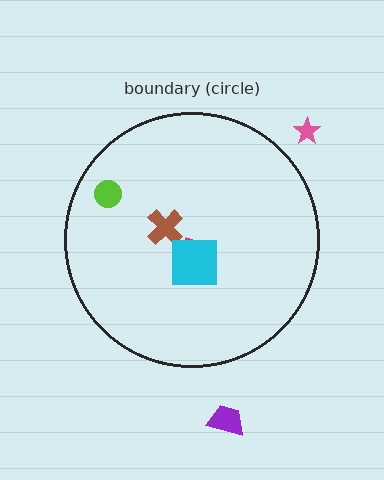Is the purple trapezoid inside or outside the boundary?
Outside.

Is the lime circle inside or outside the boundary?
Inside.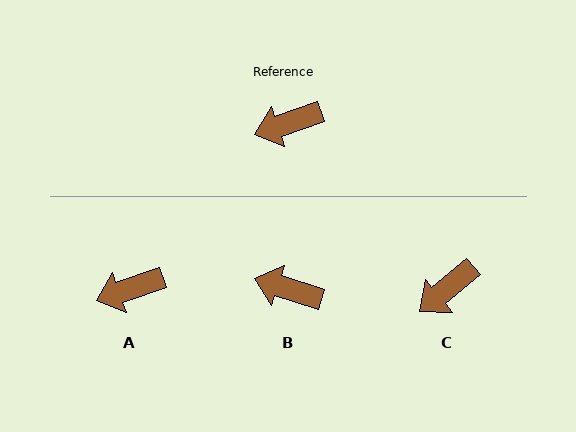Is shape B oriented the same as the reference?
No, it is off by about 37 degrees.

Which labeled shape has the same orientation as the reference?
A.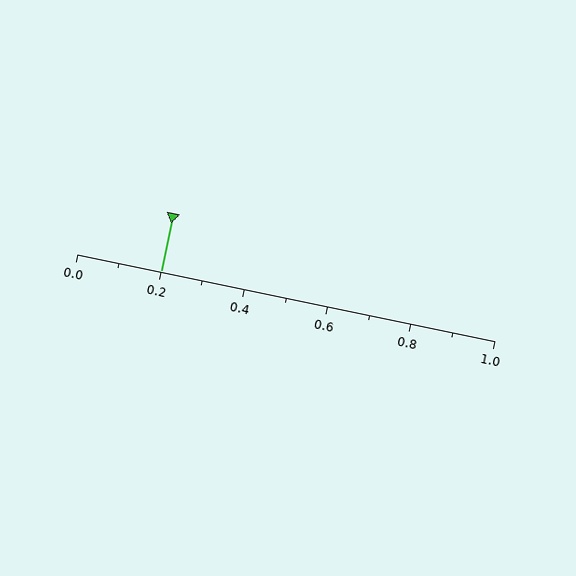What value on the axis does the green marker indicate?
The marker indicates approximately 0.2.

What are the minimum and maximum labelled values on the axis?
The axis runs from 0.0 to 1.0.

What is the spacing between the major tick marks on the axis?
The major ticks are spaced 0.2 apart.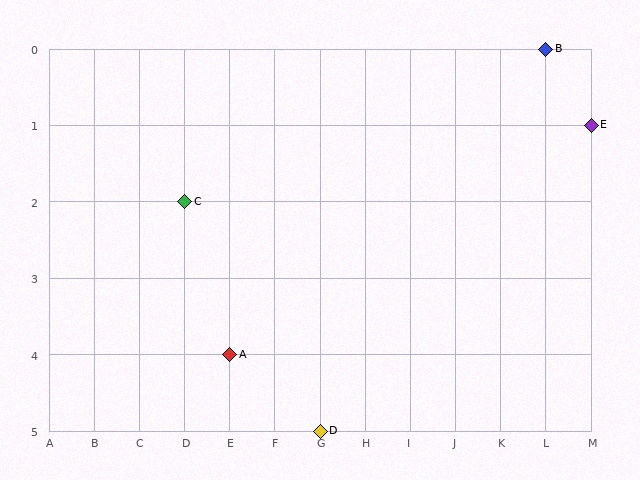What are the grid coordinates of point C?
Point C is at grid coordinates (D, 2).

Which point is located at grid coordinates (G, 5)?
Point D is at (G, 5).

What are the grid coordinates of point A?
Point A is at grid coordinates (E, 4).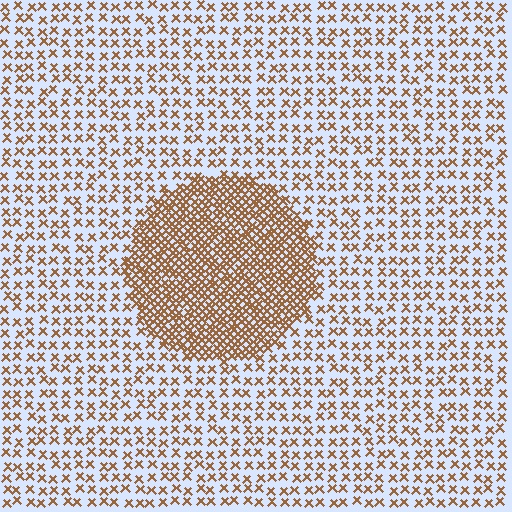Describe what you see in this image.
The image contains small brown elements arranged at two different densities. A circle-shaped region is visible where the elements are more densely packed than the surrounding area.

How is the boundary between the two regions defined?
The boundary is defined by a change in element density (approximately 2.7x ratio). All elements are the same color, size, and shape.